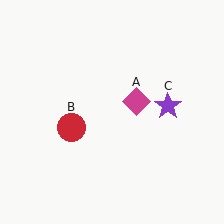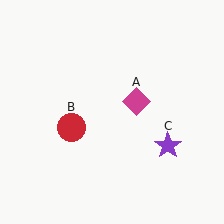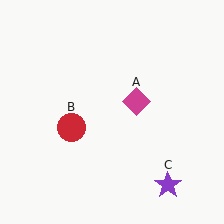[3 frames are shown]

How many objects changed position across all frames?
1 object changed position: purple star (object C).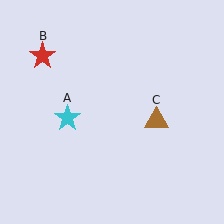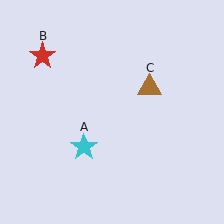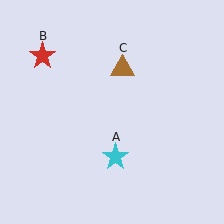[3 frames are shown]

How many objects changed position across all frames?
2 objects changed position: cyan star (object A), brown triangle (object C).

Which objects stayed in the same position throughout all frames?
Red star (object B) remained stationary.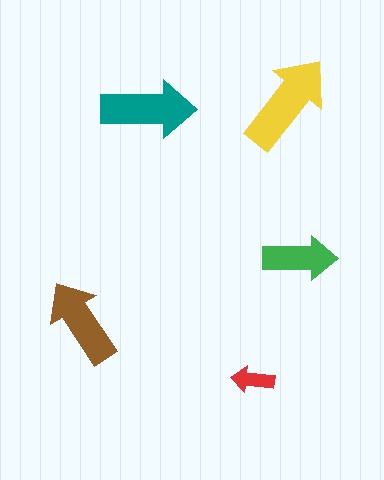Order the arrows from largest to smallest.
the yellow one, the teal one, the brown one, the green one, the red one.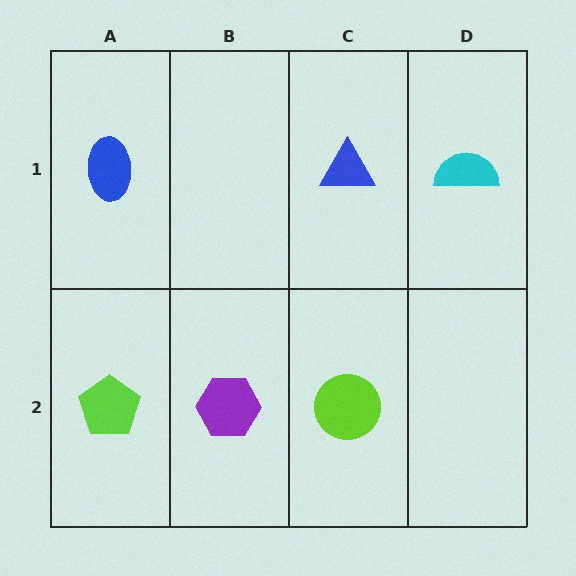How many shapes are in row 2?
3 shapes.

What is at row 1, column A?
A blue ellipse.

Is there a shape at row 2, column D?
No, that cell is empty.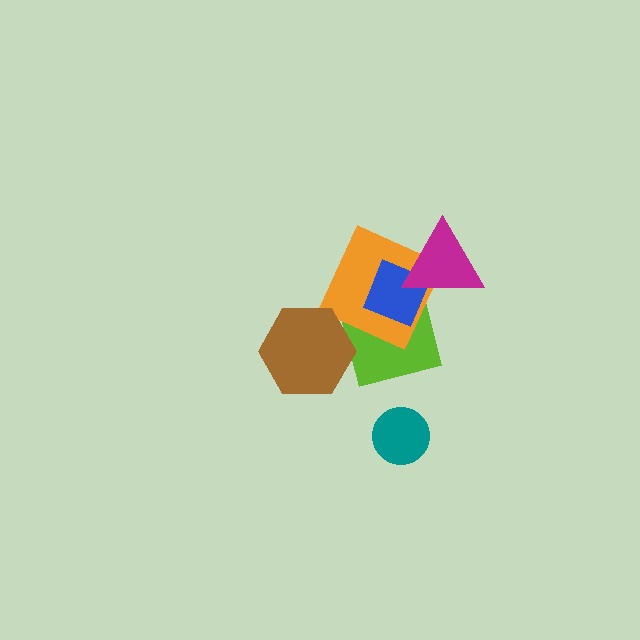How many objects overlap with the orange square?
3 objects overlap with the orange square.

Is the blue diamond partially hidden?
Yes, it is partially covered by another shape.